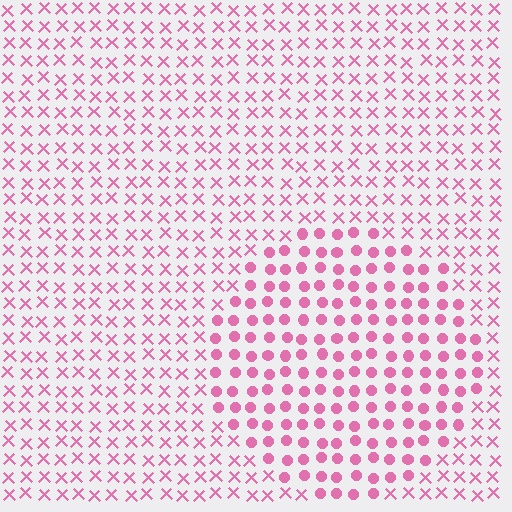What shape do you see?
I see a circle.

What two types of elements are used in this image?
The image uses circles inside the circle region and X marks outside it.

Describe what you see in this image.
The image is filled with small pink elements arranged in a uniform grid. A circle-shaped region contains circles, while the surrounding area contains X marks. The boundary is defined purely by the change in element shape.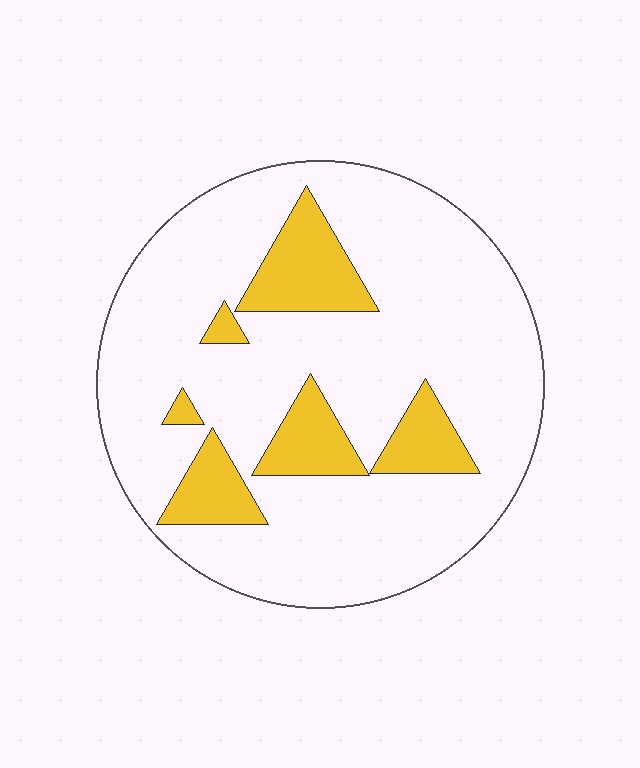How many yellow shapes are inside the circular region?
6.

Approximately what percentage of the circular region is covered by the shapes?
Approximately 20%.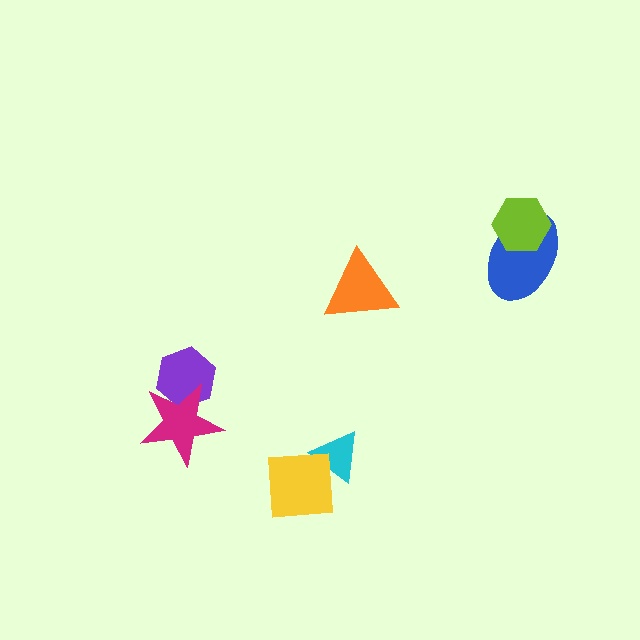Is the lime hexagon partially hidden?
No, no other shape covers it.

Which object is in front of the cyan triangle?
The yellow square is in front of the cyan triangle.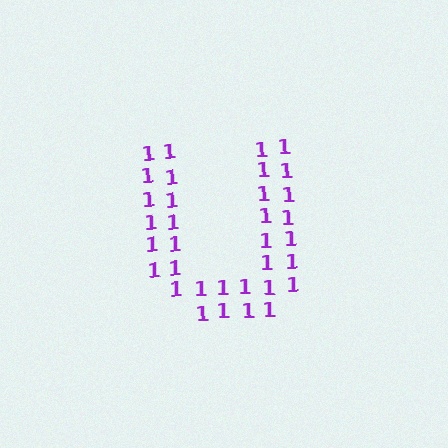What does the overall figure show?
The overall figure shows the letter U.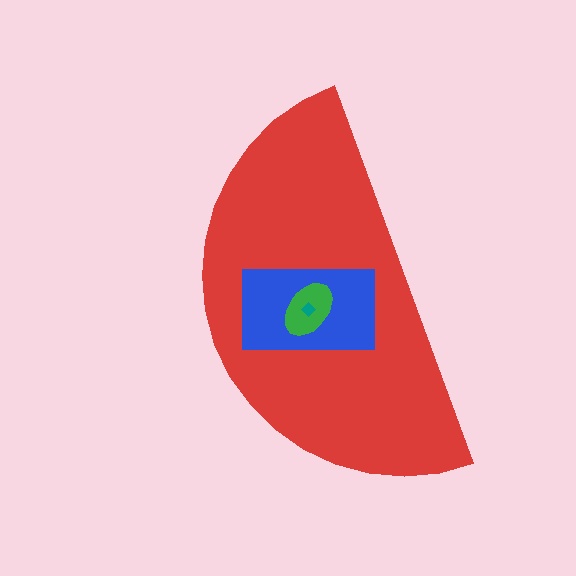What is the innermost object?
The teal diamond.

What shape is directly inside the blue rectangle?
The green ellipse.